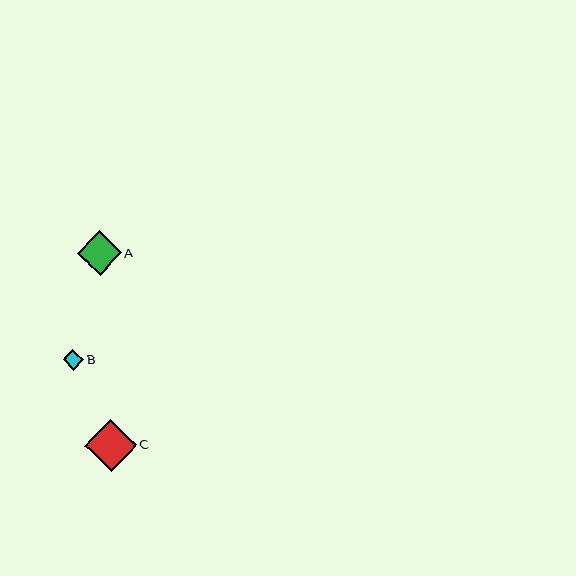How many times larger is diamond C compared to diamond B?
Diamond C is approximately 2.5 times the size of diamond B.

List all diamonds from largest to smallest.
From largest to smallest: C, A, B.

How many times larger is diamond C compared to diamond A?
Diamond C is approximately 1.2 times the size of diamond A.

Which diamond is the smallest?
Diamond B is the smallest with a size of approximately 21 pixels.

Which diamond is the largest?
Diamond C is the largest with a size of approximately 52 pixels.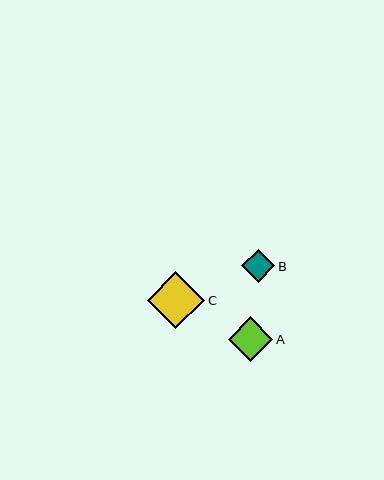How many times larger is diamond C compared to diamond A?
Diamond C is approximately 1.3 times the size of diamond A.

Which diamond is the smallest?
Diamond B is the smallest with a size of approximately 33 pixels.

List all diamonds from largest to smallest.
From largest to smallest: C, A, B.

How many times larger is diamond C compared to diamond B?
Diamond C is approximately 1.7 times the size of diamond B.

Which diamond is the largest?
Diamond C is the largest with a size of approximately 58 pixels.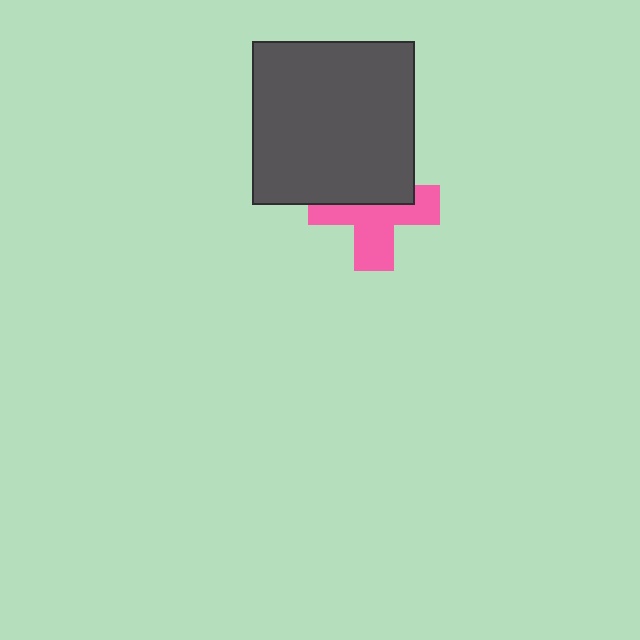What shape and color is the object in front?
The object in front is a dark gray square.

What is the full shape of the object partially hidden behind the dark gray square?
The partially hidden object is a pink cross.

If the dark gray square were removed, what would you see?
You would see the complete pink cross.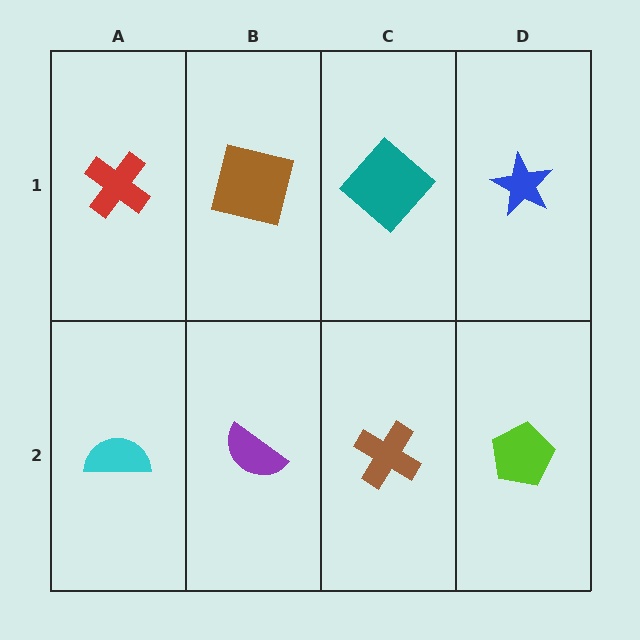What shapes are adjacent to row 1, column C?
A brown cross (row 2, column C), a brown square (row 1, column B), a blue star (row 1, column D).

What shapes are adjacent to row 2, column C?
A teal diamond (row 1, column C), a purple semicircle (row 2, column B), a lime pentagon (row 2, column D).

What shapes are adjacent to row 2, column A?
A red cross (row 1, column A), a purple semicircle (row 2, column B).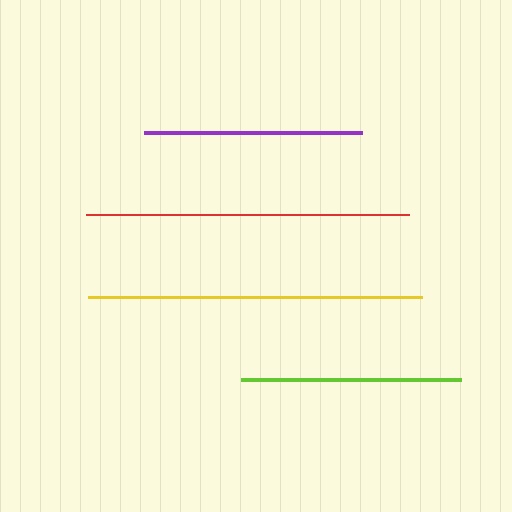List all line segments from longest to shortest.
From longest to shortest: yellow, red, lime, purple.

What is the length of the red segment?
The red segment is approximately 323 pixels long.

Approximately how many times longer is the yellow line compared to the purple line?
The yellow line is approximately 1.5 times the length of the purple line.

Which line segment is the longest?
The yellow line is the longest at approximately 334 pixels.